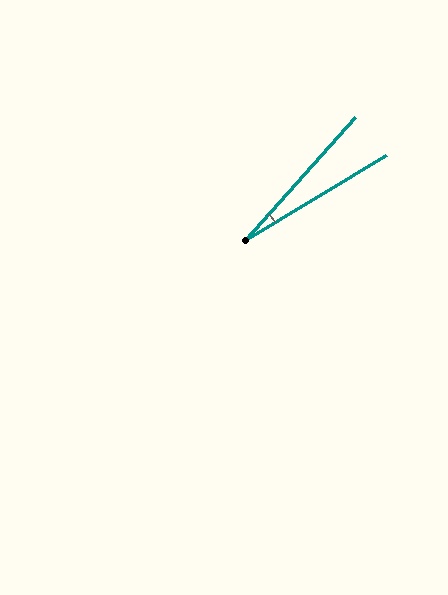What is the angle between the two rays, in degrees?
Approximately 17 degrees.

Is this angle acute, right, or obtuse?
It is acute.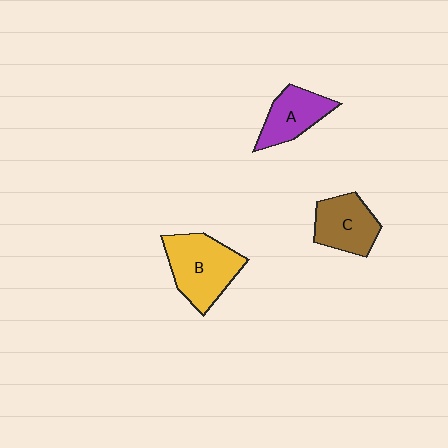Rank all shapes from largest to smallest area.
From largest to smallest: B (yellow), C (brown), A (purple).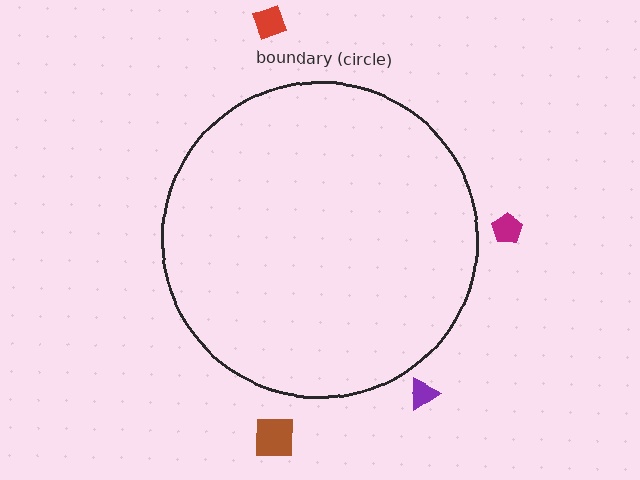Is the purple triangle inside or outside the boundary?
Outside.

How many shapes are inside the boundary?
0 inside, 4 outside.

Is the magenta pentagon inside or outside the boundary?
Outside.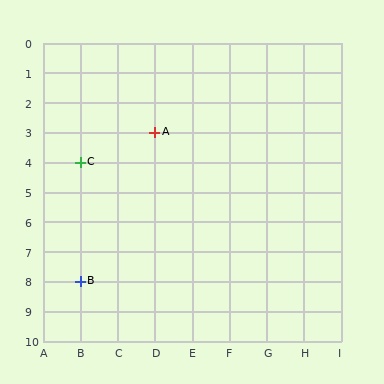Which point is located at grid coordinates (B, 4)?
Point C is at (B, 4).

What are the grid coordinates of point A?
Point A is at grid coordinates (D, 3).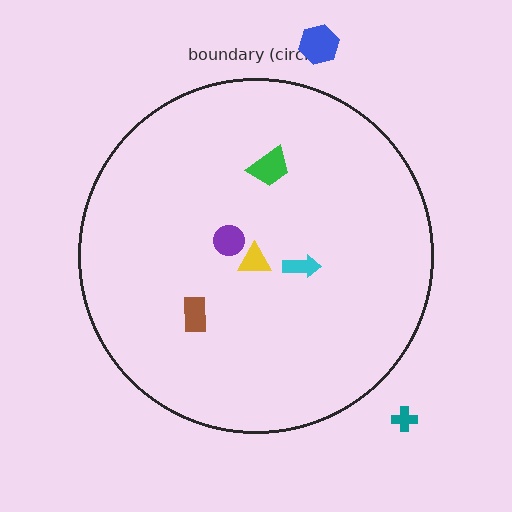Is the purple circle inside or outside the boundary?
Inside.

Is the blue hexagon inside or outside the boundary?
Outside.